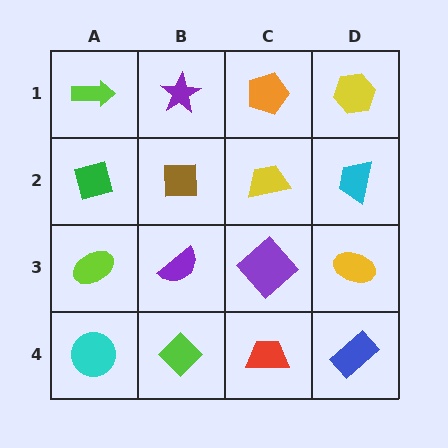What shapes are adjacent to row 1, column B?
A brown square (row 2, column B), a lime arrow (row 1, column A), an orange pentagon (row 1, column C).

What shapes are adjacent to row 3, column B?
A brown square (row 2, column B), a lime diamond (row 4, column B), a lime ellipse (row 3, column A), a purple diamond (row 3, column C).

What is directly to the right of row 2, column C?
A cyan trapezoid.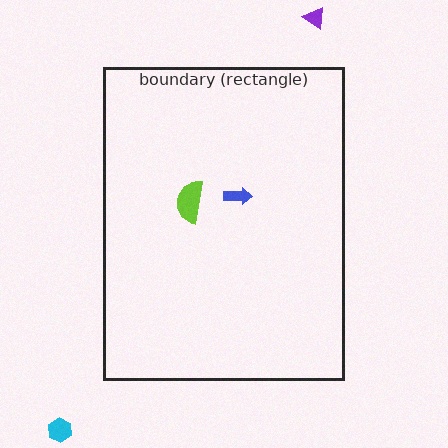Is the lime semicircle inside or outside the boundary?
Inside.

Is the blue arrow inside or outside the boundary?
Inside.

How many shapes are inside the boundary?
2 inside, 2 outside.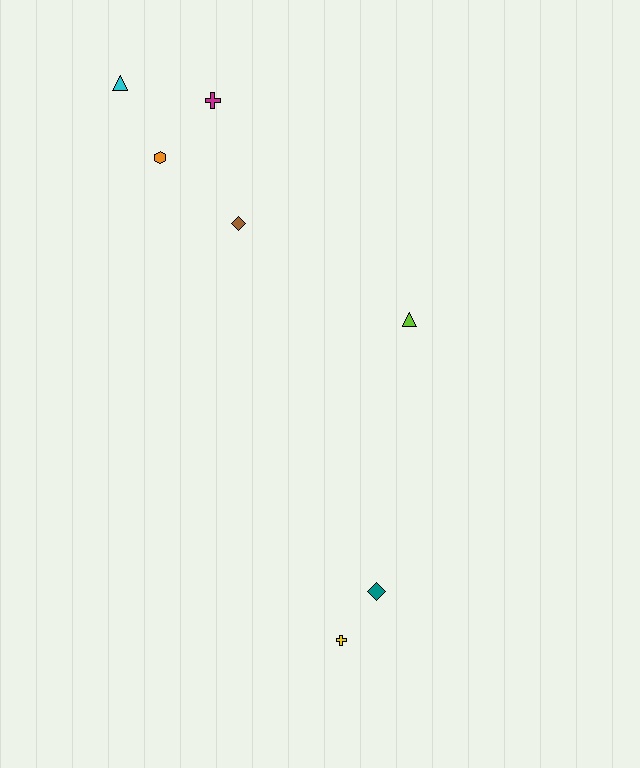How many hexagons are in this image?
There is 1 hexagon.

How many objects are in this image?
There are 7 objects.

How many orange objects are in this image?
There is 1 orange object.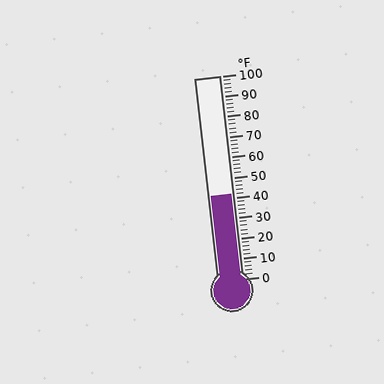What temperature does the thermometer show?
The thermometer shows approximately 42°F.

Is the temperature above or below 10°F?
The temperature is above 10°F.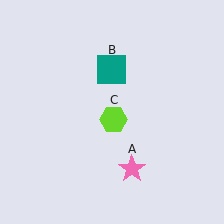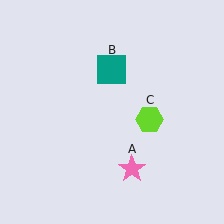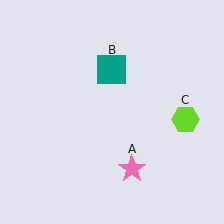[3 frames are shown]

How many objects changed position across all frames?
1 object changed position: lime hexagon (object C).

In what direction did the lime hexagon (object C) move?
The lime hexagon (object C) moved right.